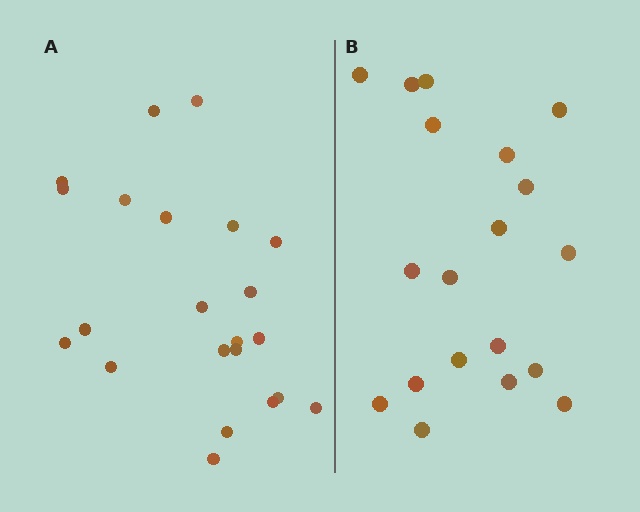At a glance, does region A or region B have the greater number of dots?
Region A (the left region) has more dots.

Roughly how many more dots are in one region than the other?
Region A has just a few more — roughly 2 or 3 more dots than region B.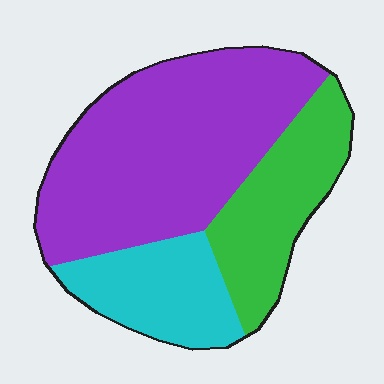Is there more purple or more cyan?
Purple.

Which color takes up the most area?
Purple, at roughly 55%.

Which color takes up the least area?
Cyan, at roughly 20%.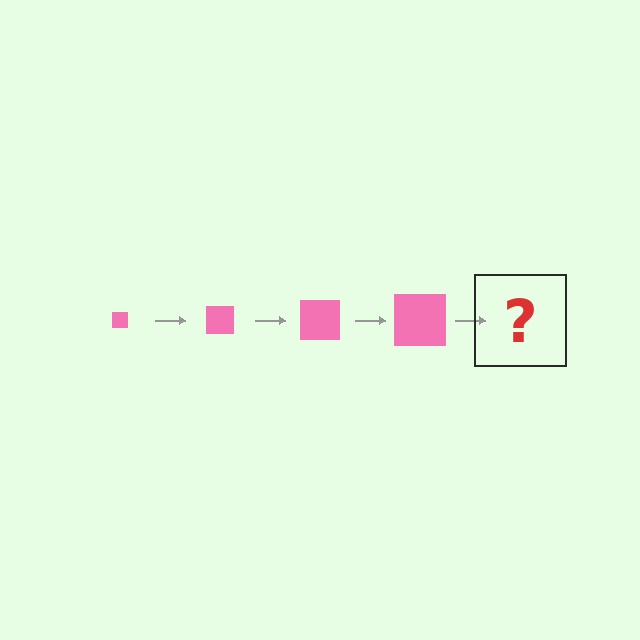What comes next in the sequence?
The next element should be a pink square, larger than the previous one.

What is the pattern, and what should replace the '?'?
The pattern is that the square gets progressively larger each step. The '?' should be a pink square, larger than the previous one.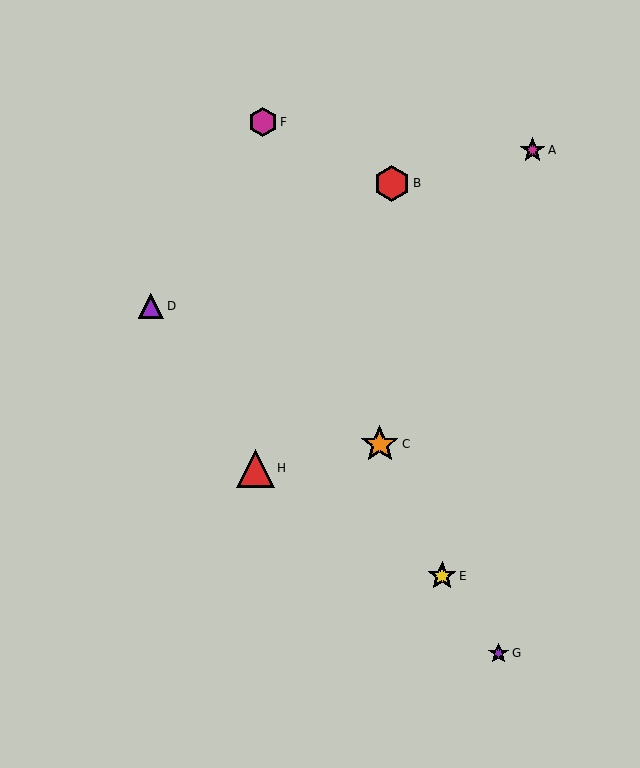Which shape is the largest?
The orange star (labeled C) is the largest.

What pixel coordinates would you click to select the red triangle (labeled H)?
Click at (255, 469) to select the red triangle H.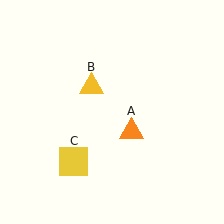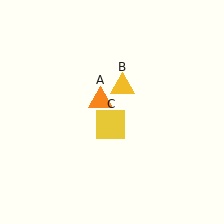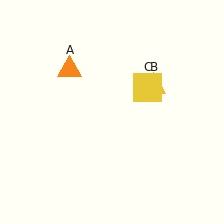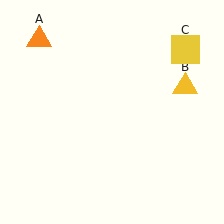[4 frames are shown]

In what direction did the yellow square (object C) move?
The yellow square (object C) moved up and to the right.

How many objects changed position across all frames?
3 objects changed position: orange triangle (object A), yellow triangle (object B), yellow square (object C).